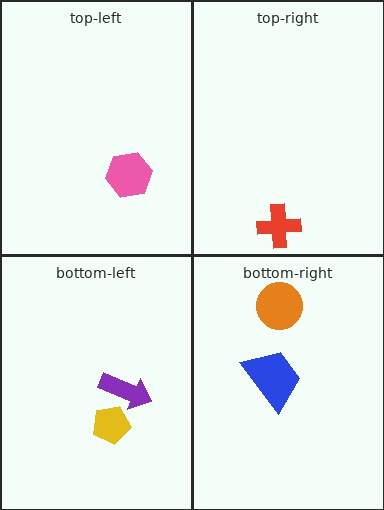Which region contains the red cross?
The top-right region.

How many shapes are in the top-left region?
1.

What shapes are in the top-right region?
The red cross.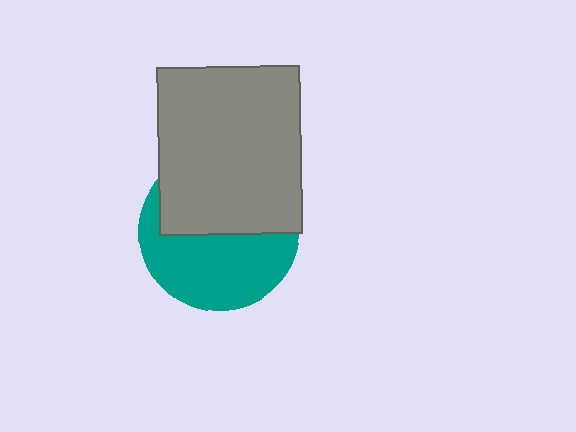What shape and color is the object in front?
The object in front is a gray rectangle.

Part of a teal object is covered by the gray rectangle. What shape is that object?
It is a circle.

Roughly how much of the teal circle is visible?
About half of it is visible (roughly 52%).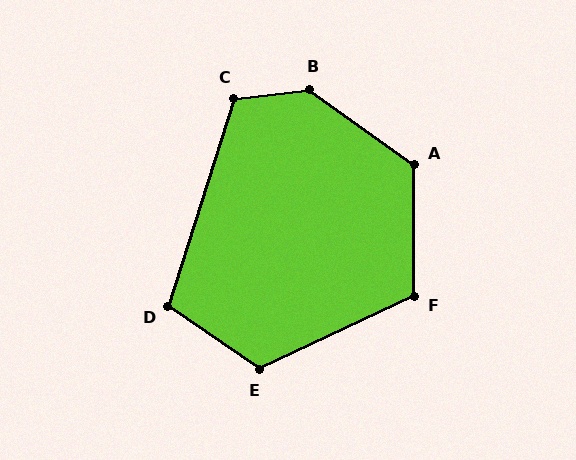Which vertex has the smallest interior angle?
D, at approximately 107 degrees.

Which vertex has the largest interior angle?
B, at approximately 138 degrees.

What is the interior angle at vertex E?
Approximately 120 degrees (obtuse).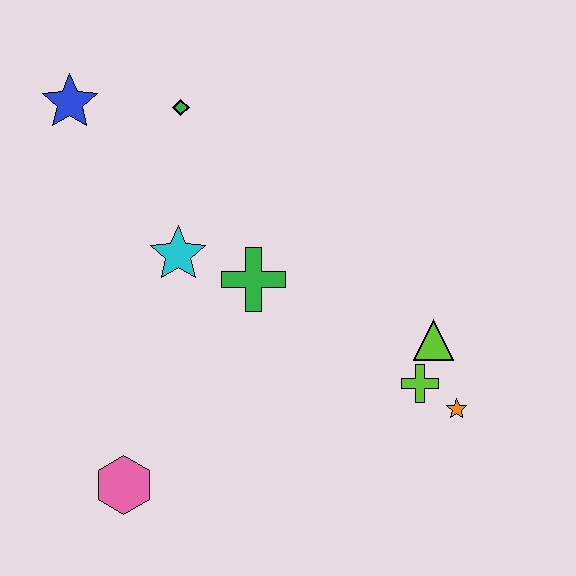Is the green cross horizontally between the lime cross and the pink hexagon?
Yes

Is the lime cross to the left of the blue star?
No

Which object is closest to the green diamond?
The blue star is closest to the green diamond.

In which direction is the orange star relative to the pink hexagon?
The orange star is to the right of the pink hexagon.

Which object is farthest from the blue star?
The orange star is farthest from the blue star.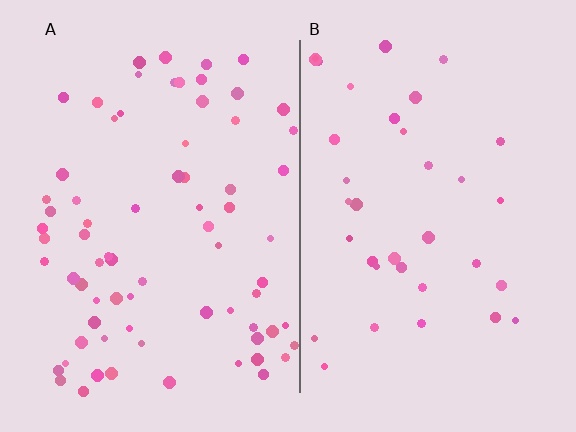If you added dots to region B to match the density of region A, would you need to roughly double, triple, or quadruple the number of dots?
Approximately double.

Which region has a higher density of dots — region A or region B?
A (the left).